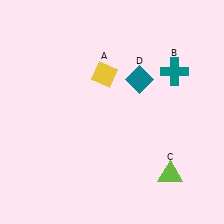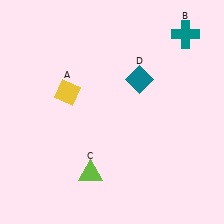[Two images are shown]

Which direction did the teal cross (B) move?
The teal cross (B) moved up.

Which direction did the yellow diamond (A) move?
The yellow diamond (A) moved left.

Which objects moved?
The objects that moved are: the yellow diamond (A), the teal cross (B), the lime triangle (C).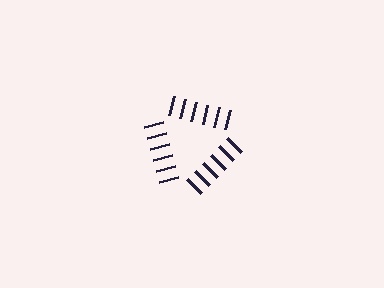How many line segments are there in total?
18 — 6 along each of the 3 edges.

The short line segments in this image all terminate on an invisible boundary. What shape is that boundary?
An illusory triangle — the line segments terminate on its edges but no continuous stroke is drawn.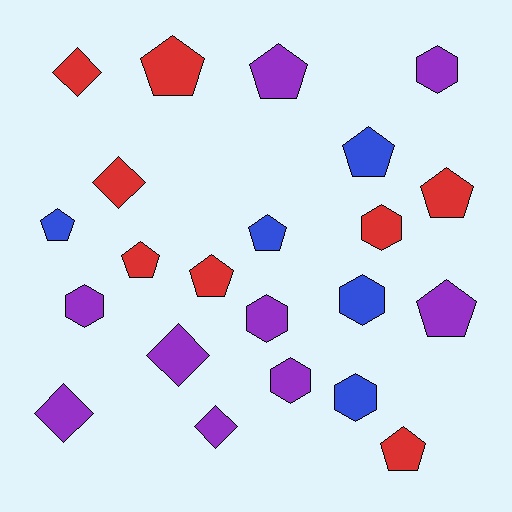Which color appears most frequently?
Purple, with 9 objects.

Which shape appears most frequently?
Pentagon, with 10 objects.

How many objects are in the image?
There are 22 objects.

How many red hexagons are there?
There is 1 red hexagon.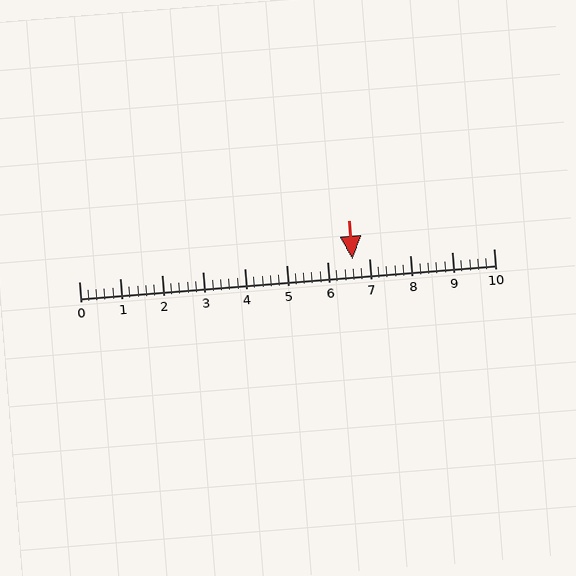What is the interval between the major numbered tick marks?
The major tick marks are spaced 1 units apart.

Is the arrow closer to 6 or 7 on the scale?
The arrow is closer to 7.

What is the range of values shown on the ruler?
The ruler shows values from 0 to 10.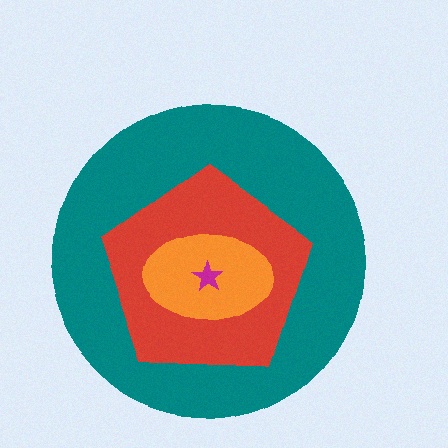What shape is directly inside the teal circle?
The red pentagon.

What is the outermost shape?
The teal circle.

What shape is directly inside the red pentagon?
The orange ellipse.